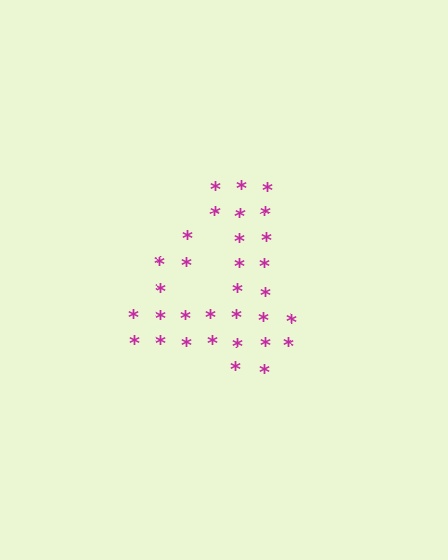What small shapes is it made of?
It is made of small asterisks.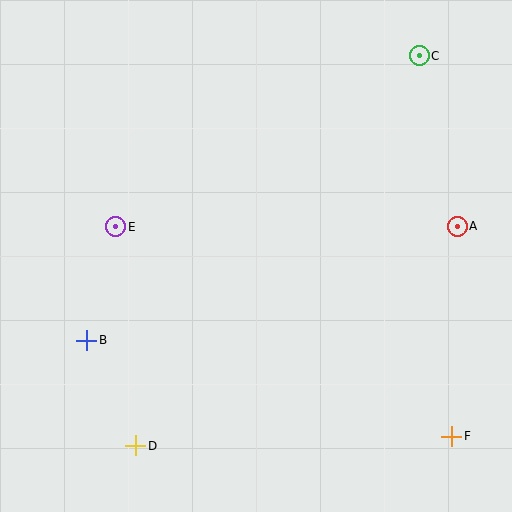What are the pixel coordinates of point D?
Point D is at (136, 446).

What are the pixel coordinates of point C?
Point C is at (419, 56).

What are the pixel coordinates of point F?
Point F is at (452, 436).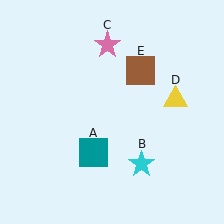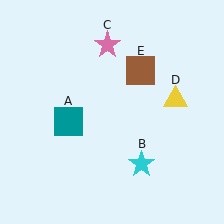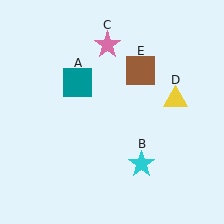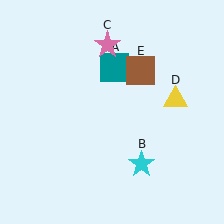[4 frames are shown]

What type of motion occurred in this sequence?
The teal square (object A) rotated clockwise around the center of the scene.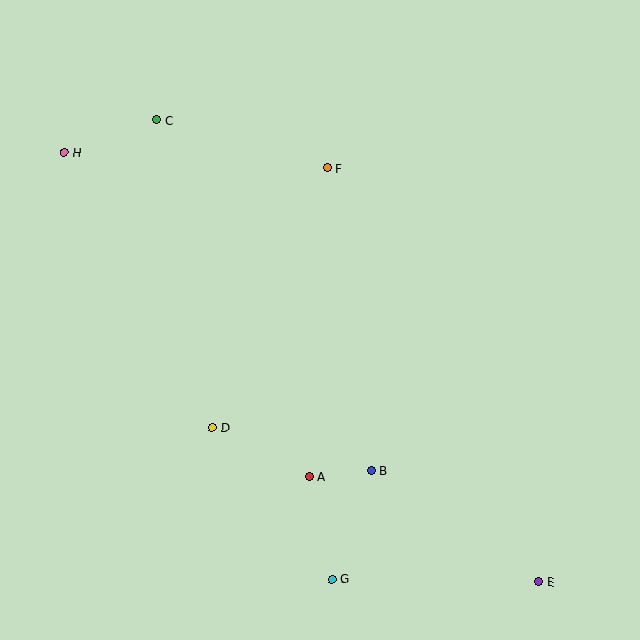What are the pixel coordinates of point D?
Point D is at (212, 427).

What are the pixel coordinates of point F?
Point F is at (327, 168).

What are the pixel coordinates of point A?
Point A is at (309, 476).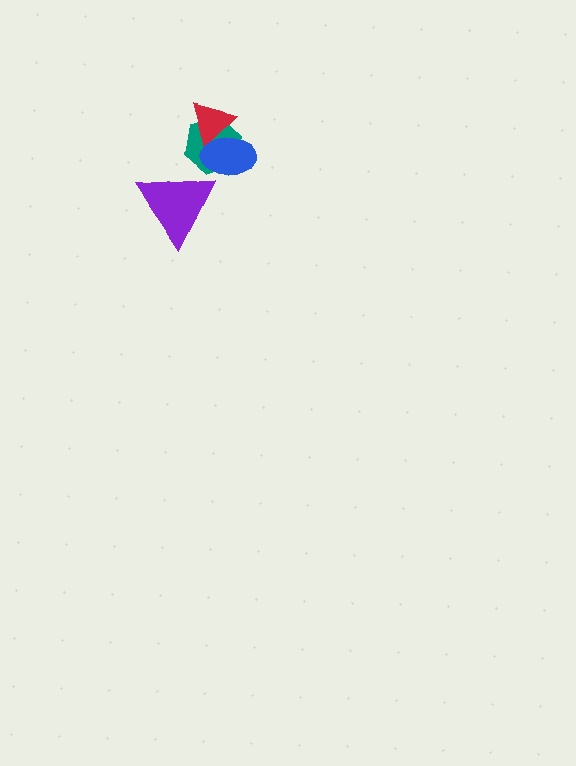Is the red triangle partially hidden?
Yes, it is partially covered by another shape.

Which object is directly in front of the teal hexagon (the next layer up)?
The red triangle is directly in front of the teal hexagon.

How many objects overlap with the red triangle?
2 objects overlap with the red triangle.